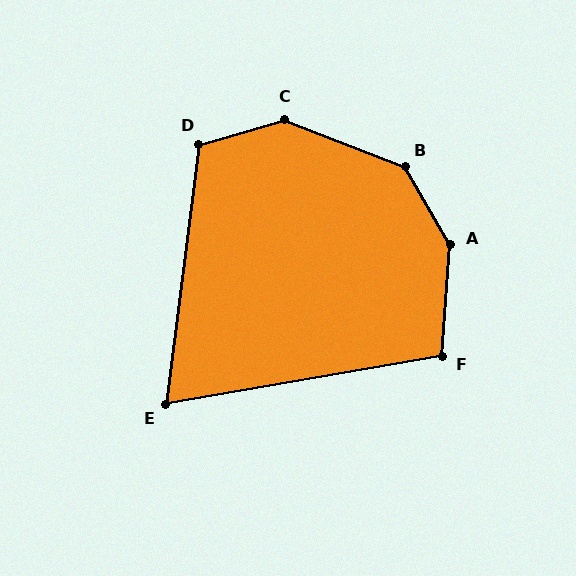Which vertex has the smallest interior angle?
E, at approximately 73 degrees.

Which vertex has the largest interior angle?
A, at approximately 145 degrees.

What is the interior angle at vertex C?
Approximately 142 degrees (obtuse).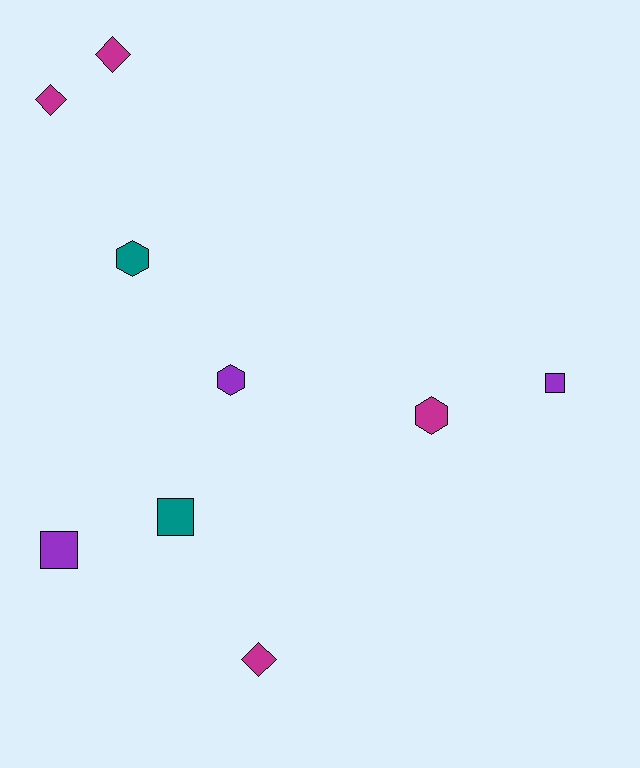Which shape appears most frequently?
Diamond, with 3 objects.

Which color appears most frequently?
Magenta, with 4 objects.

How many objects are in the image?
There are 9 objects.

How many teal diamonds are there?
There are no teal diamonds.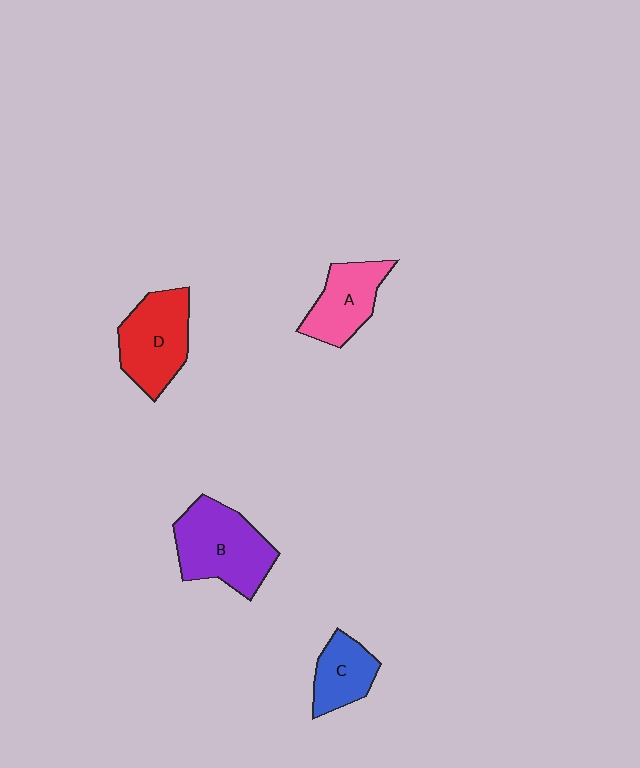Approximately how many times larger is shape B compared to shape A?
Approximately 1.4 times.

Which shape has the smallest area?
Shape C (blue).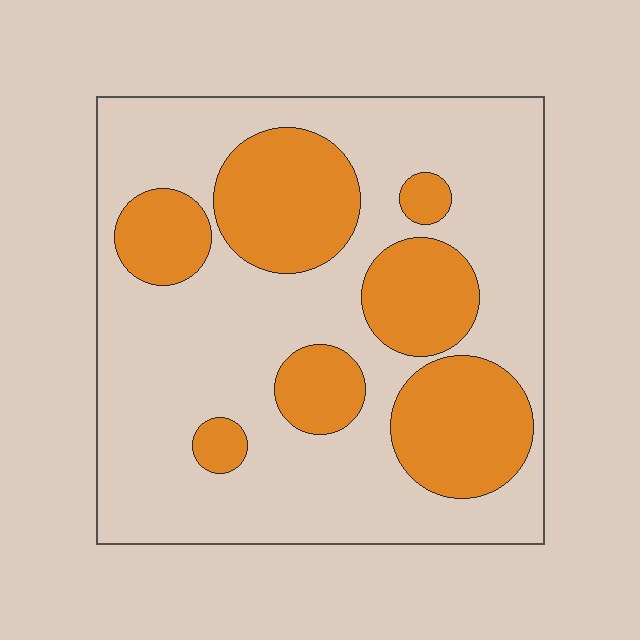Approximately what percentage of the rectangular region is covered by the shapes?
Approximately 30%.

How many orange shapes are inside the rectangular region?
7.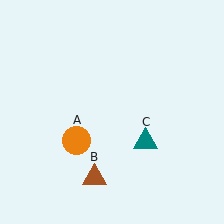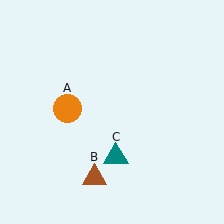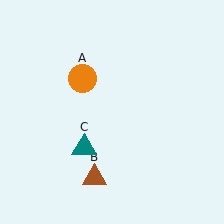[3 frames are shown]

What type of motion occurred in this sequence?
The orange circle (object A), teal triangle (object C) rotated clockwise around the center of the scene.